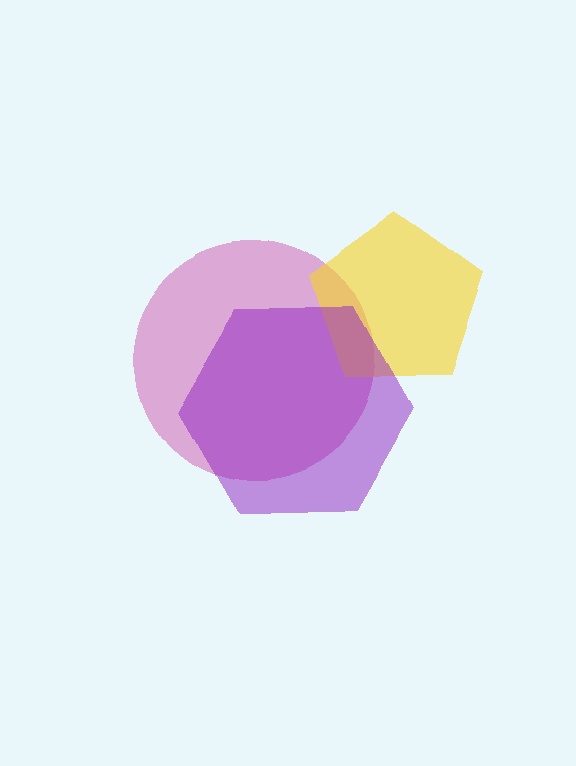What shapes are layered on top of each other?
The layered shapes are: a magenta circle, a yellow pentagon, a purple hexagon.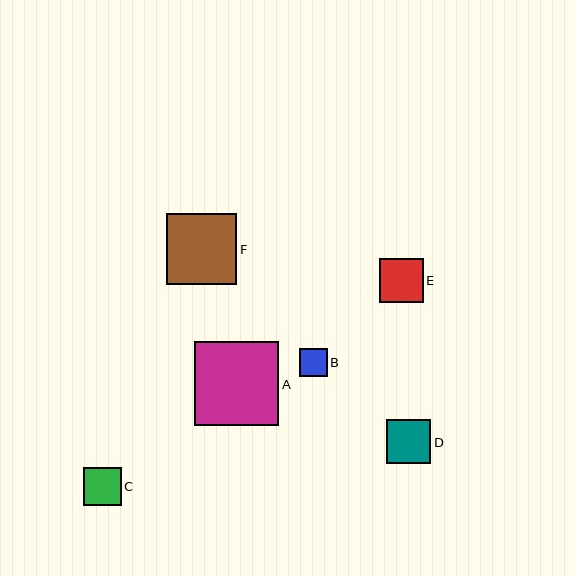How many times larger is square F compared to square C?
Square F is approximately 1.9 times the size of square C.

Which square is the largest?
Square A is the largest with a size of approximately 85 pixels.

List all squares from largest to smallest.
From largest to smallest: A, F, D, E, C, B.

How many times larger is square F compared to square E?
Square F is approximately 1.6 times the size of square E.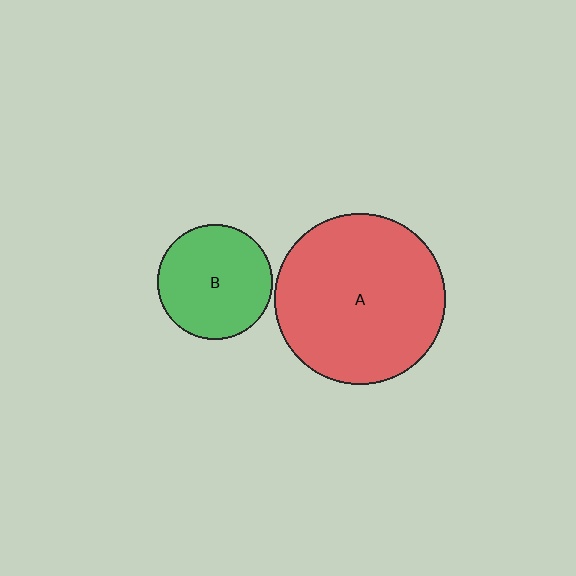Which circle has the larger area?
Circle A (red).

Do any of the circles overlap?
No, none of the circles overlap.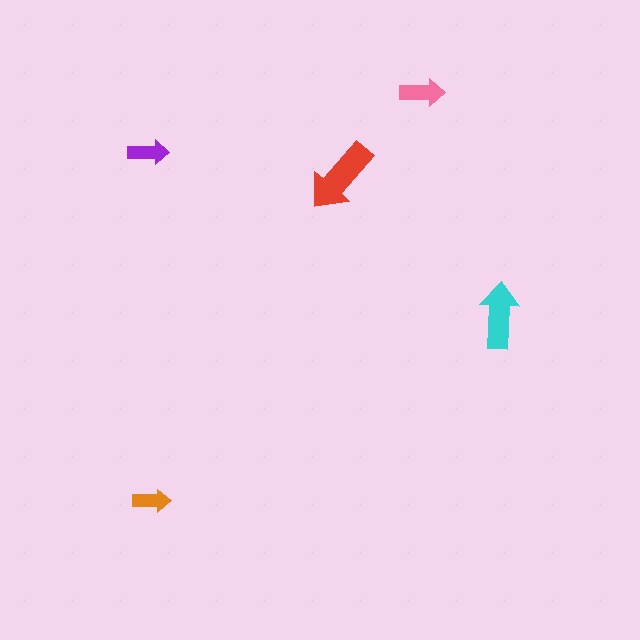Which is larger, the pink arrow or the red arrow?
The red one.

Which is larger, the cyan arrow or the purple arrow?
The cyan one.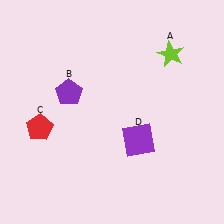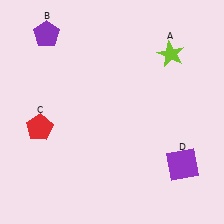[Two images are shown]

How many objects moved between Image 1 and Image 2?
2 objects moved between the two images.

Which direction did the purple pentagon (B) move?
The purple pentagon (B) moved up.